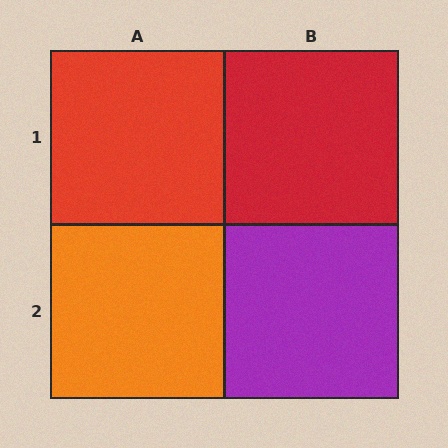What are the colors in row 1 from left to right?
Red, red.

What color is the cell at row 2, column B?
Purple.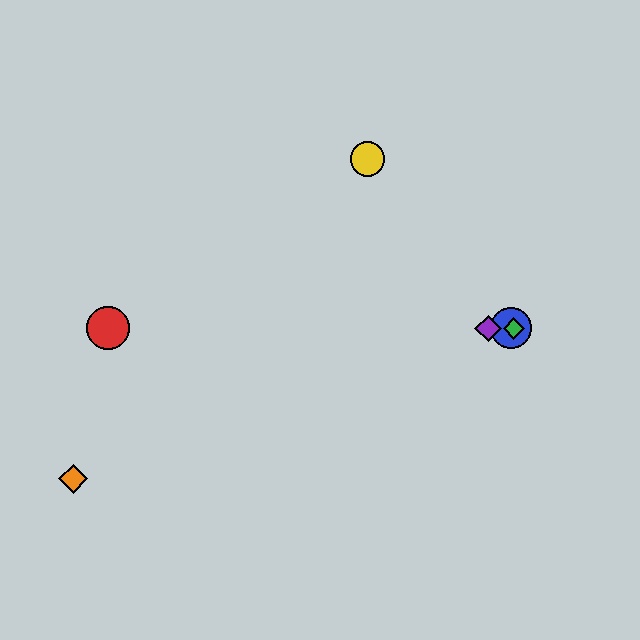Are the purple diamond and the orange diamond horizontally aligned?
No, the purple diamond is at y≈328 and the orange diamond is at y≈479.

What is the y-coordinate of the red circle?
The red circle is at y≈328.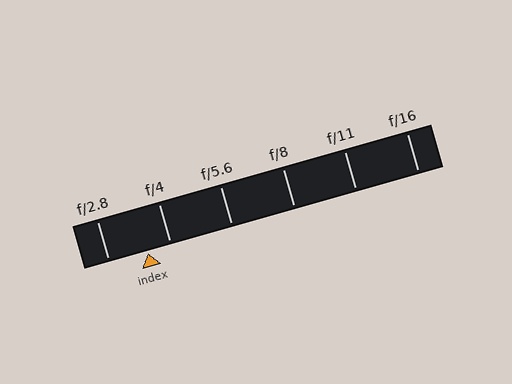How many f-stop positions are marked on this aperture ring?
There are 6 f-stop positions marked.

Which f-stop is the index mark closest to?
The index mark is closest to f/4.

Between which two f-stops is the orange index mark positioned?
The index mark is between f/2.8 and f/4.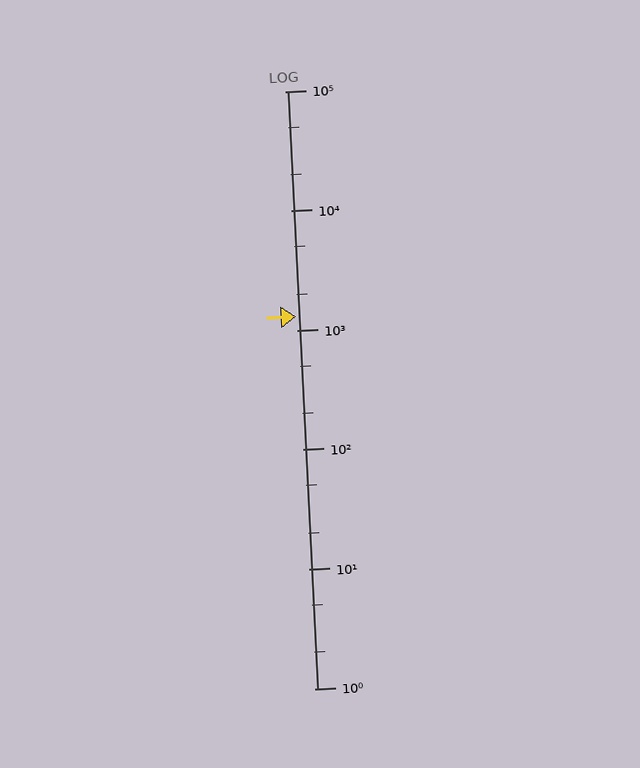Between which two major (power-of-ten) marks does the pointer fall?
The pointer is between 1000 and 10000.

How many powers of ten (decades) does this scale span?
The scale spans 5 decades, from 1 to 100000.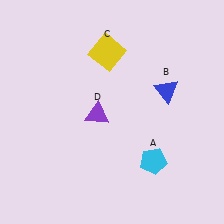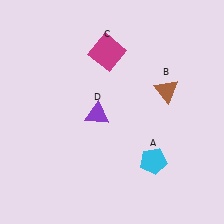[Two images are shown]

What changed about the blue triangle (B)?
In Image 1, B is blue. In Image 2, it changed to brown.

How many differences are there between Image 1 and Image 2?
There are 2 differences between the two images.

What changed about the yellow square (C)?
In Image 1, C is yellow. In Image 2, it changed to magenta.